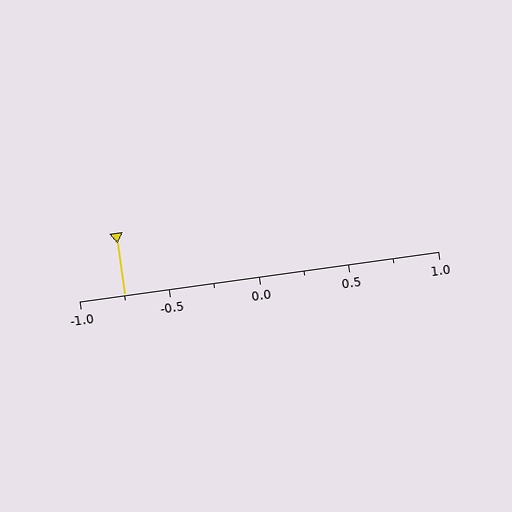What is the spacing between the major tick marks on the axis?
The major ticks are spaced 0.5 apart.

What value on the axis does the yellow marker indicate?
The marker indicates approximately -0.75.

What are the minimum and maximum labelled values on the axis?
The axis runs from -1.0 to 1.0.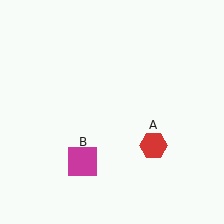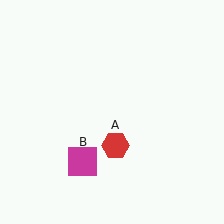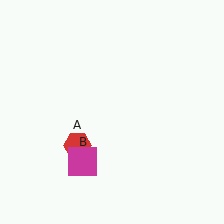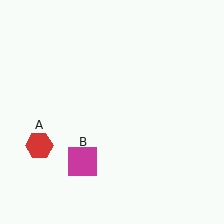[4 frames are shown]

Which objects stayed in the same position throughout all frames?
Magenta square (object B) remained stationary.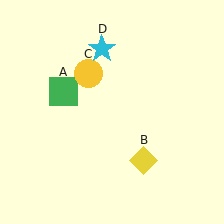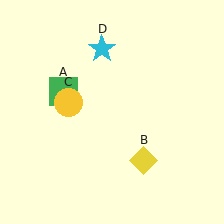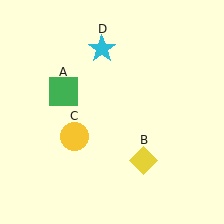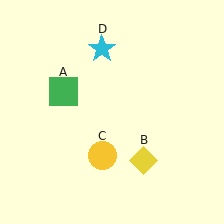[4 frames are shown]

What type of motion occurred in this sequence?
The yellow circle (object C) rotated counterclockwise around the center of the scene.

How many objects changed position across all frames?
1 object changed position: yellow circle (object C).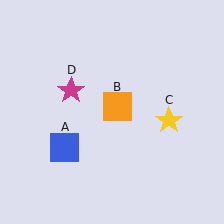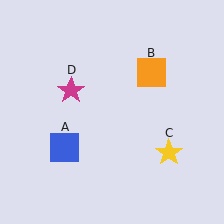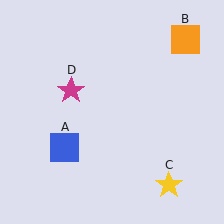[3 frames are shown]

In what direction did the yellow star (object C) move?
The yellow star (object C) moved down.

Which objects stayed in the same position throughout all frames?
Blue square (object A) and magenta star (object D) remained stationary.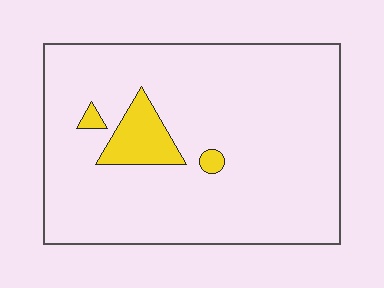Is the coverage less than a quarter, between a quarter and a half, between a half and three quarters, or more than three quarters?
Less than a quarter.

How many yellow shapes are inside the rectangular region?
3.